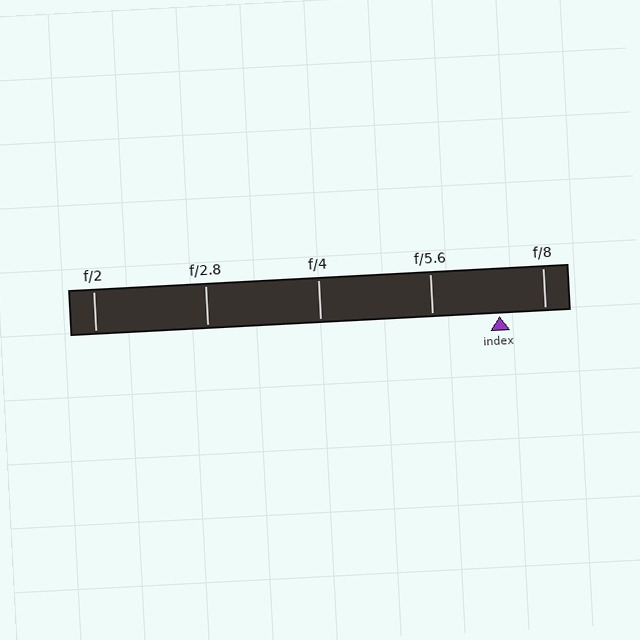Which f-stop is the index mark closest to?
The index mark is closest to f/8.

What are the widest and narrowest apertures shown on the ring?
The widest aperture shown is f/2 and the narrowest is f/8.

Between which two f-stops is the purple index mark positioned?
The index mark is between f/5.6 and f/8.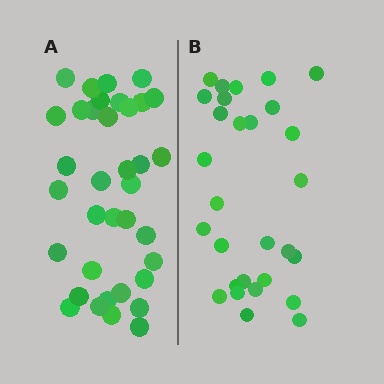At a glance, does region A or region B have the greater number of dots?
Region A (the left region) has more dots.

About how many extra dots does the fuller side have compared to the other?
Region A has roughly 8 or so more dots than region B.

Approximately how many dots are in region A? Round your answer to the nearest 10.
About 40 dots. (The exact count is 36, which rounds to 40.)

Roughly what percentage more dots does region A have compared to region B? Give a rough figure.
About 25% more.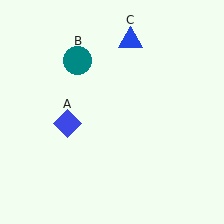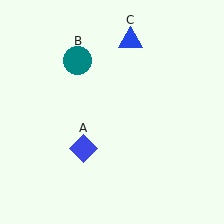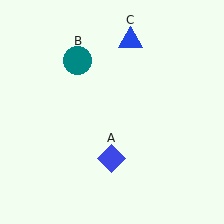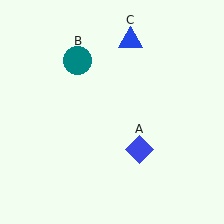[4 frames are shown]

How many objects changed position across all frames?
1 object changed position: blue diamond (object A).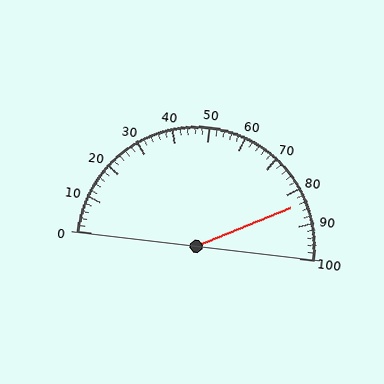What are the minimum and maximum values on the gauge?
The gauge ranges from 0 to 100.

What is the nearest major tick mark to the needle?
The nearest major tick mark is 80.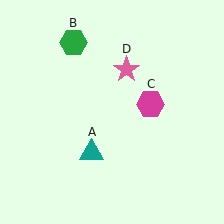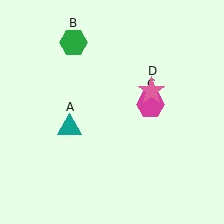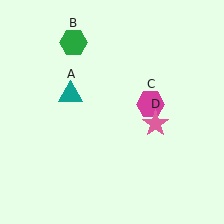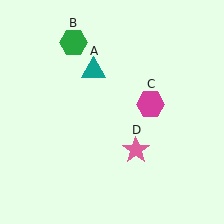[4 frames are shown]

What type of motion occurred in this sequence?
The teal triangle (object A), pink star (object D) rotated clockwise around the center of the scene.